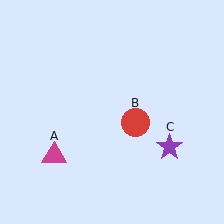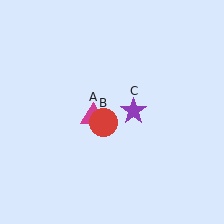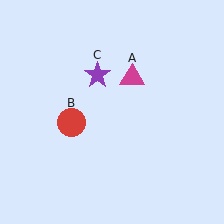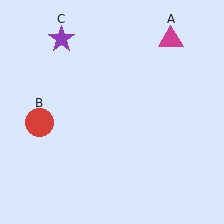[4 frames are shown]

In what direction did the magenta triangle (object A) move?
The magenta triangle (object A) moved up and to the right.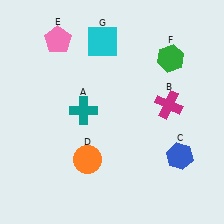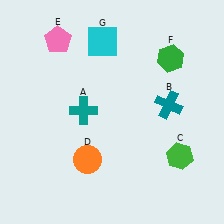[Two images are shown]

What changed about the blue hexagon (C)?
In Image 1, C is blue. In Image 2, it changed to green.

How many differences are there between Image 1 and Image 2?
There are 2 differences between the two images.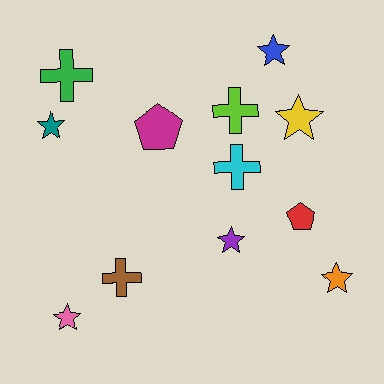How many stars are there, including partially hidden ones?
There are 6 stars.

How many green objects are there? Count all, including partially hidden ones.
There is 1 green object.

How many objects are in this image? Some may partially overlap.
There are 12 objects.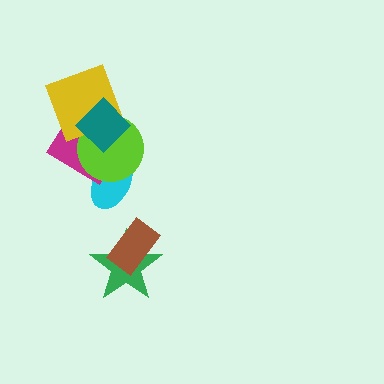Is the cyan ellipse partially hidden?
Yes, it is partially covered by another shape.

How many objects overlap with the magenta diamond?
4 objects overlap with the magenta diamond.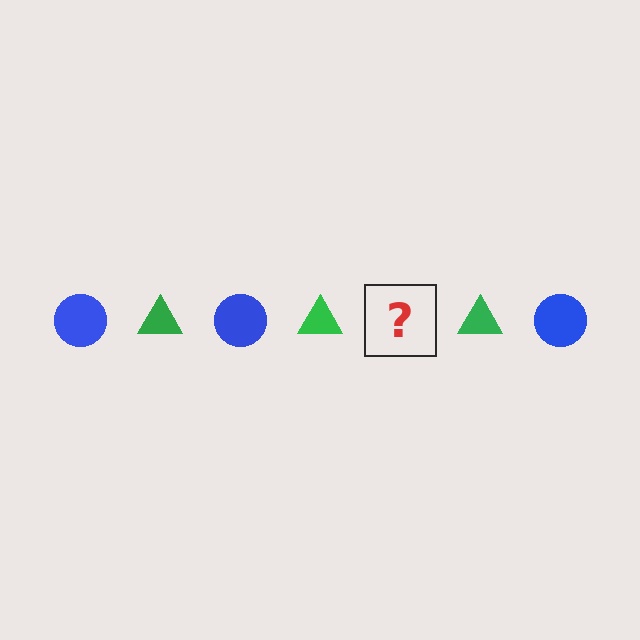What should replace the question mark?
The question mark should be replaced with a blue circle.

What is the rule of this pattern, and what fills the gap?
The rule is that the pattern alternates between blue circle and green triangle. The gap should be filled with a blue circle.